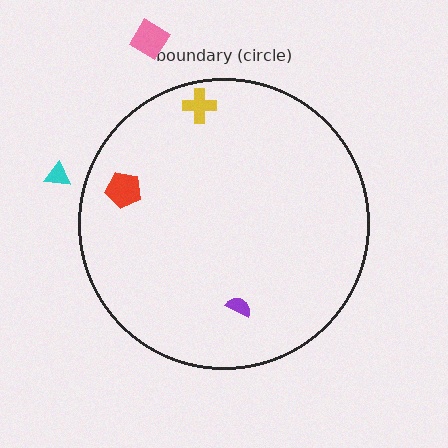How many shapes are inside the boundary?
3 inside, 2 outside.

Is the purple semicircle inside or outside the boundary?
Inside.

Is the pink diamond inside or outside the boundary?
Outside.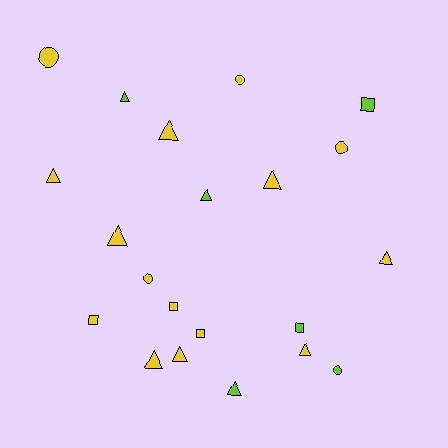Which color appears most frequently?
Yellow, with 15 objects.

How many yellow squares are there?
There are 3 yellow squares.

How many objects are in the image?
There are 21 objects.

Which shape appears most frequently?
Triangle, with 11 objects.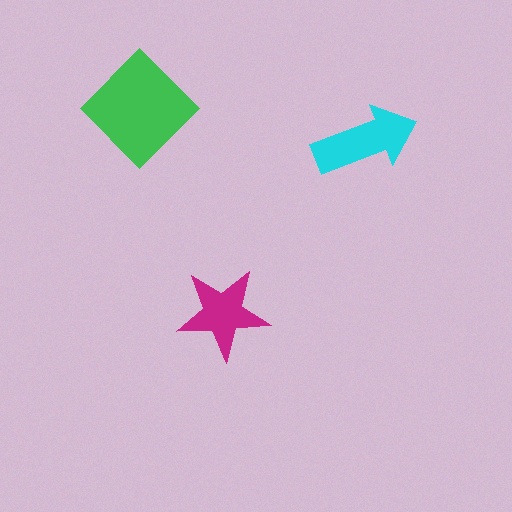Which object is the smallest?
The magenta star.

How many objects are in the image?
There are 3 objects in the image.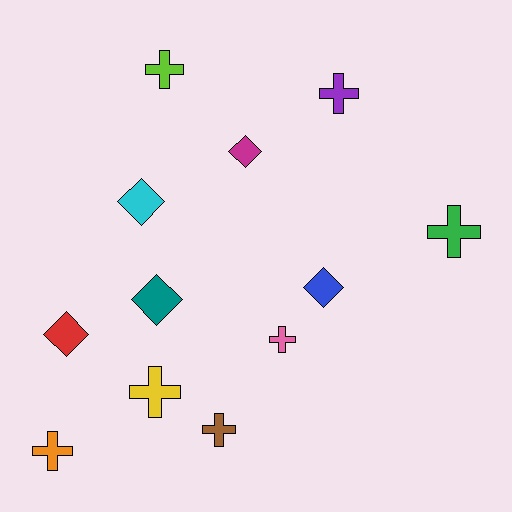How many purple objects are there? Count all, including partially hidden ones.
There is 1 purple object.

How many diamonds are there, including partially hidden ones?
There are 5 diamonds.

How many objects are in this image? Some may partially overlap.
There are 12 objects.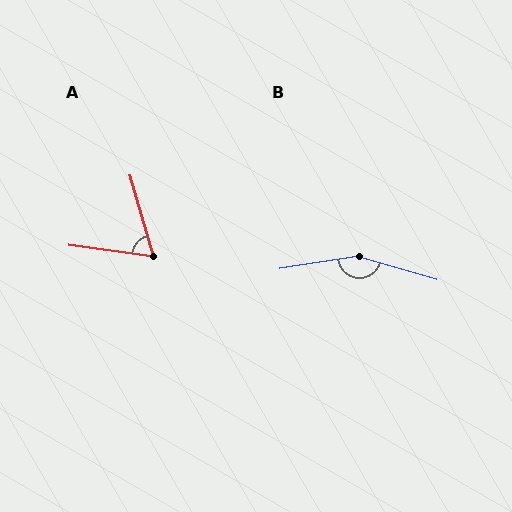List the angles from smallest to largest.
A (66°), B (155°).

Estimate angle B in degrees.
Approximately 155 degrees.